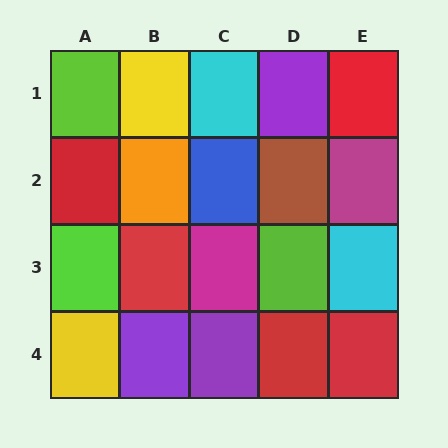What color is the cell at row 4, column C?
Purple.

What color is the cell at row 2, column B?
Orange.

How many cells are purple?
3 cells are purple.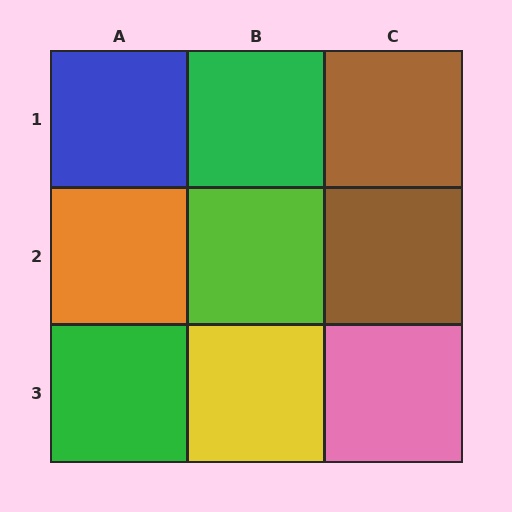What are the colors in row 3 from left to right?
Green, yellow, pink.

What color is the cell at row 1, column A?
Blue.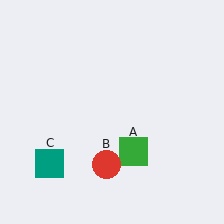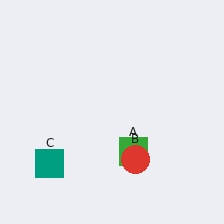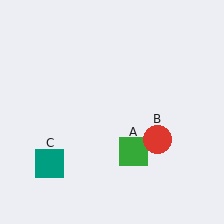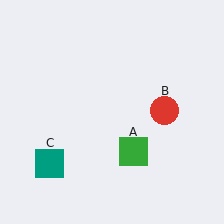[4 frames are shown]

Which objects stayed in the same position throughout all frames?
Green square (object A) and teal square (object C) remained stationary.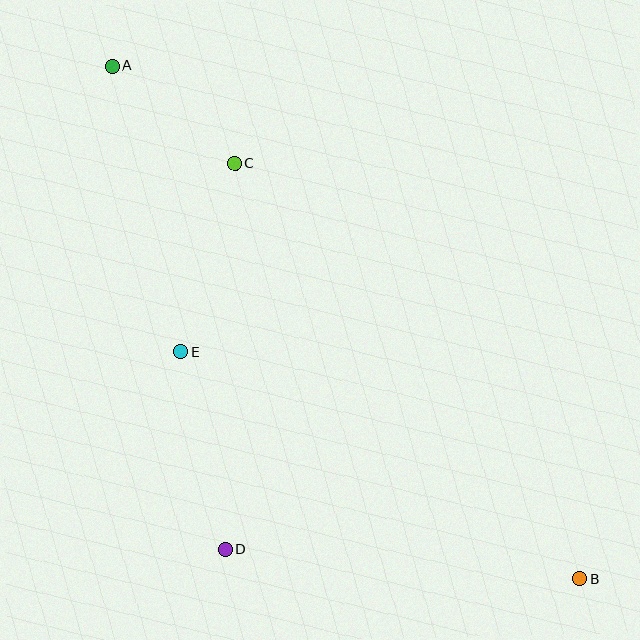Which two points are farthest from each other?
Points A and B are farthest from each other.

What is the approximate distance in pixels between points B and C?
The distance between B and C is approximately 540 pixels.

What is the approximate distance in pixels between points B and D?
The distance between B and D is approximately 355 pixels.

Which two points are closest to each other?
Points A and C are closest to each other.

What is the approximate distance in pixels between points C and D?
The distance between C and D is approximately 386 pixels.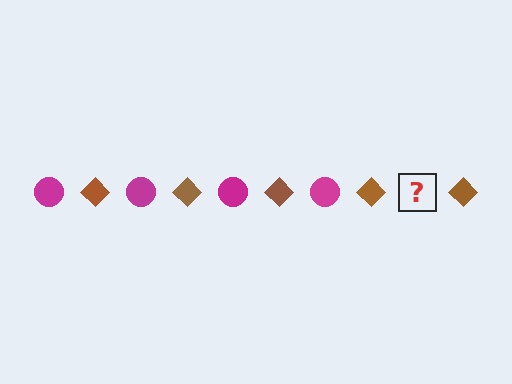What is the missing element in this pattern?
The missing element is a magenta circle.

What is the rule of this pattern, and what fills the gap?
The rule is that the pattern alternates between magenta circle and brown diamond. The gap should be filled with a magenta circle.